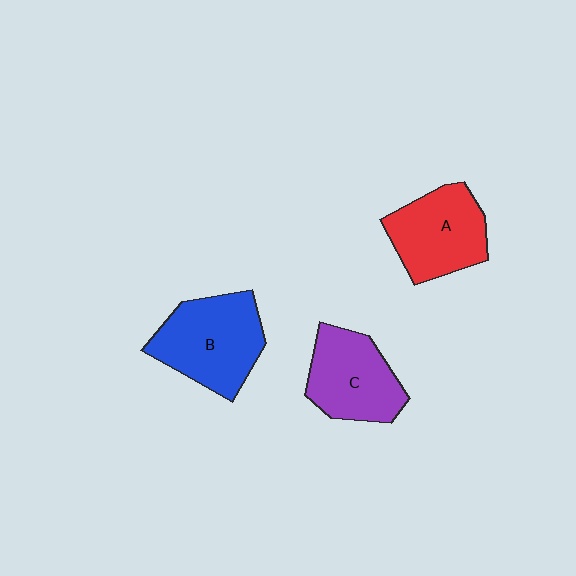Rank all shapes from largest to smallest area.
From largest to smallest: B (blue), A (red), C (purple).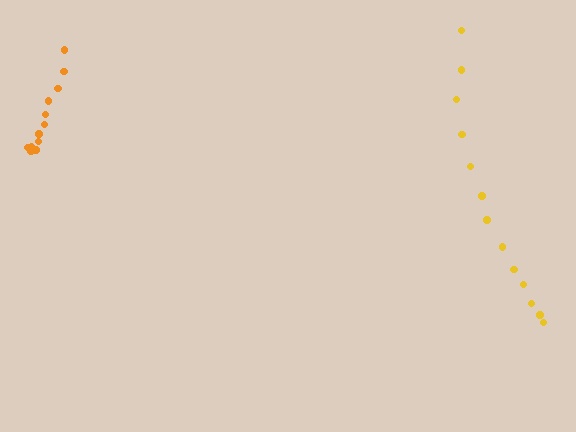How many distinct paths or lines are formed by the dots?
There are 2 distinct paths.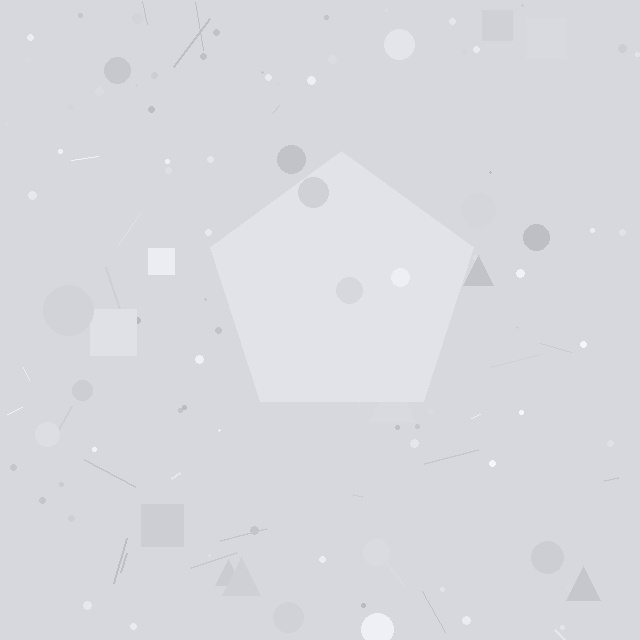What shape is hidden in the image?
A pentagon is hidden in the image.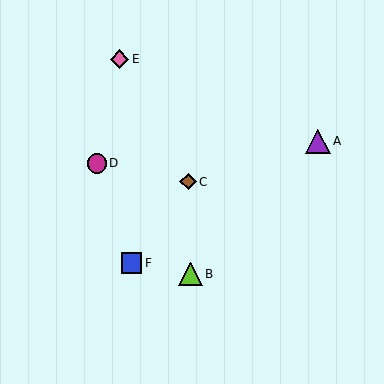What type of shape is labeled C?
Shape C is a brown diamond.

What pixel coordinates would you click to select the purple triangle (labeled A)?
Click at (318, 141) to select the purple triangle A.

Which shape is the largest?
The purple triangle (labeled A) is the largest.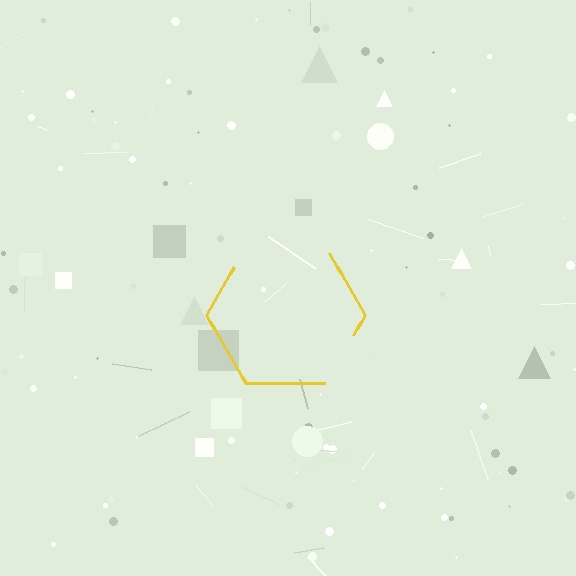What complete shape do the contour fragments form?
The contour fragments form a hexagon.